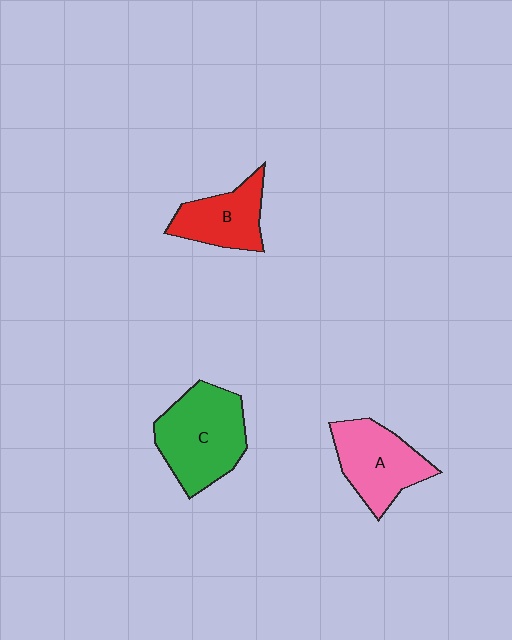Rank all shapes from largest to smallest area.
From largest to smallest: C (green), A (pink), B (red).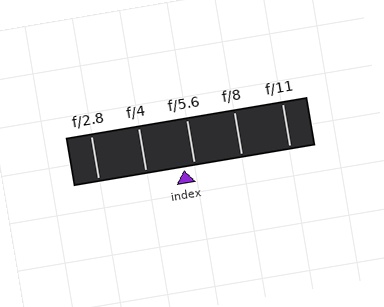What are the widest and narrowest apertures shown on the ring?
The widest aperture shown is f/2.8 and the narrowest is f/11.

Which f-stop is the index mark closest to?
The index mark is closest to f/5.6.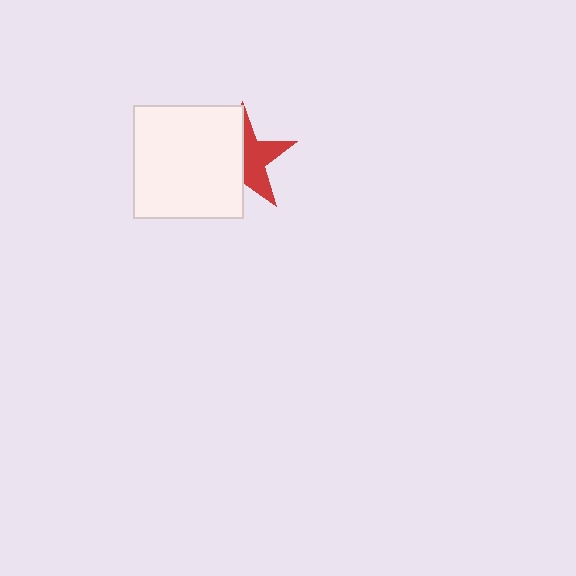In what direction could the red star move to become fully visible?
The red star could move right. That would shift it out from behind the white rectangle entirely.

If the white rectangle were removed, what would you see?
You would see the complete red star.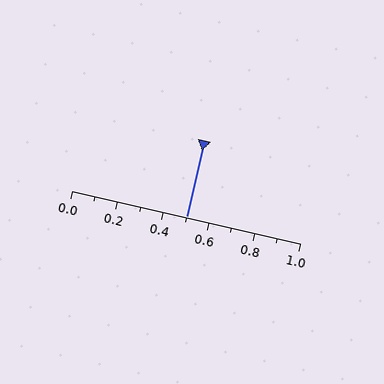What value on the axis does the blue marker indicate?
The marker indicates approximately 0.5.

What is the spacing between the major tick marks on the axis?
The major ticks are spaced 0.2 apart.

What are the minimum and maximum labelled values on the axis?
The axis runs from 0.0 to 1.0.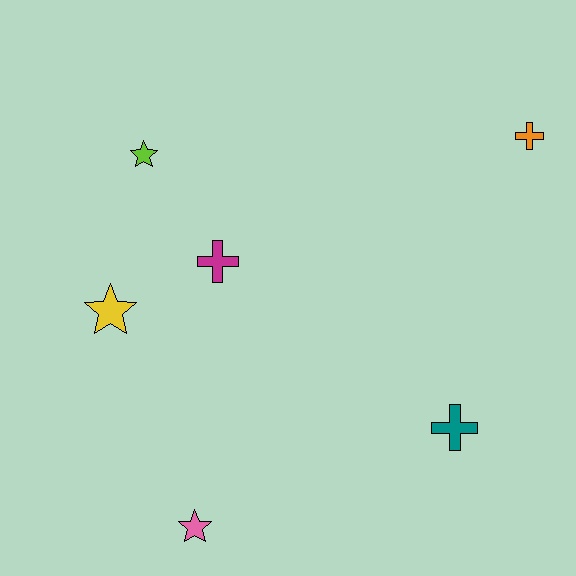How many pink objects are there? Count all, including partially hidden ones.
There is 1 pink object.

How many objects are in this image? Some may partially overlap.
There are 6 objects.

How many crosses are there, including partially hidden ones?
There are 3 crosses.